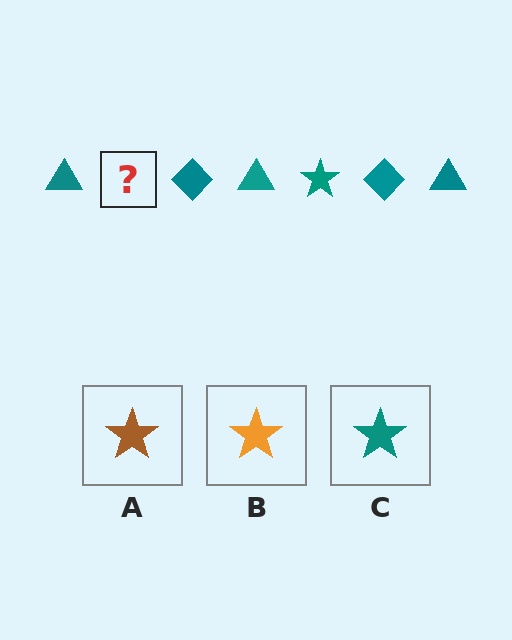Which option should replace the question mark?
Option C.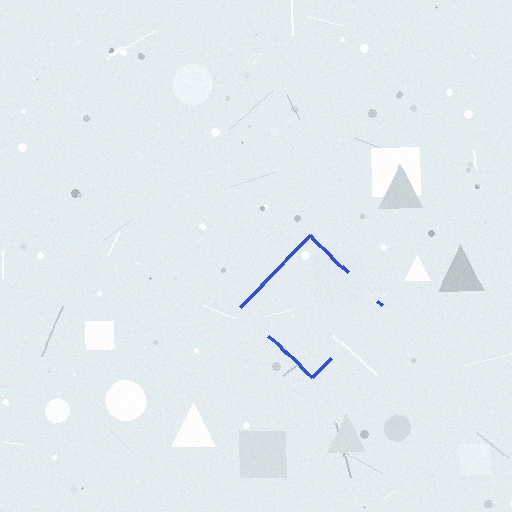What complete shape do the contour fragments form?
The contour fragments form a diamond.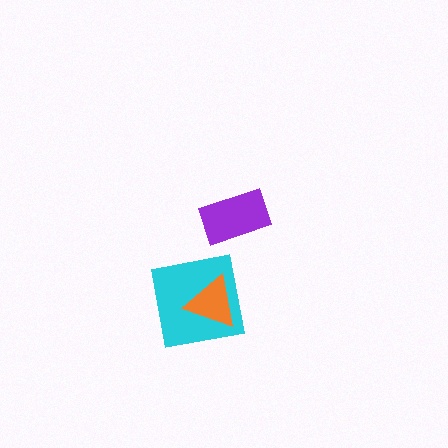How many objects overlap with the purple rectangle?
0 objects overlap with the purple rectangle.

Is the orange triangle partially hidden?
No, no other shape covers it.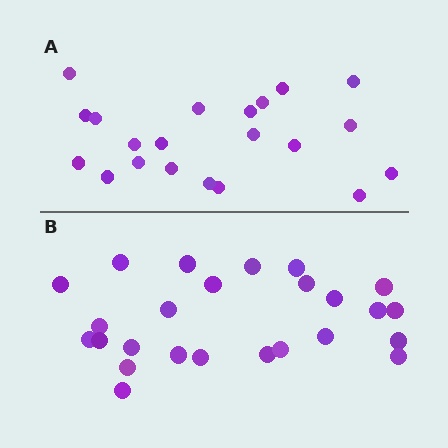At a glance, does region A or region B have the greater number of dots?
Region B (the bottom region) has more dots.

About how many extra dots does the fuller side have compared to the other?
Region B has about 4 more dots than region A.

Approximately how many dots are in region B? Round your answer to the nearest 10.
About 20 dots. (The exact count is 25, which rounds to 20.)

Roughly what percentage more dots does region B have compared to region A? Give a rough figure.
About 20% more.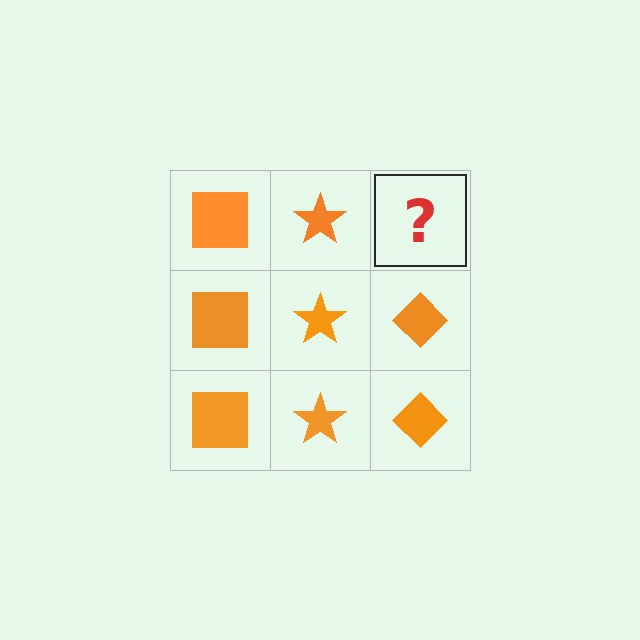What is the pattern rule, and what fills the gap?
The rule is that each column has a consistent shape. The gap should be filled with an orange diamond.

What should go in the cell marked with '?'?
The missing cell should contain an orange diamond.